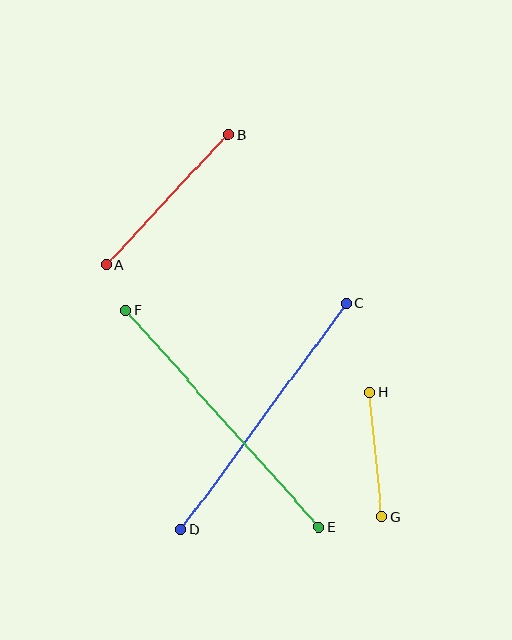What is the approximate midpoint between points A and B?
The midpoint is at approximately (167, 200) pixels.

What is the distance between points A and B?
The distance is approximately 178 pixels.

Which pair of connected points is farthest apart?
Points E and F are farthest apart.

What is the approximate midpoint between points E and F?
The midpoint is at approximately (222, 418) pixels.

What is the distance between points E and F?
The distance is approximately 290 pixels.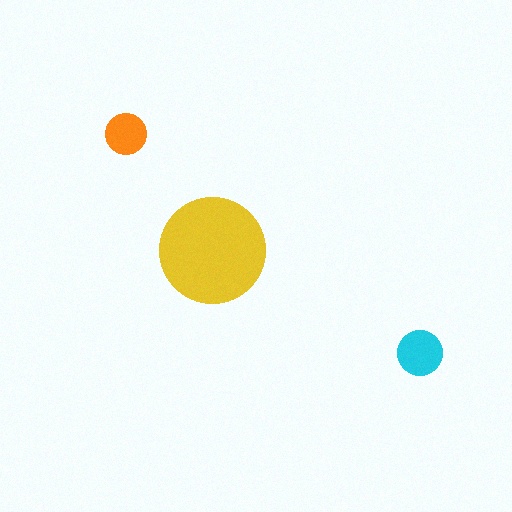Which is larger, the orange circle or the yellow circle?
The yellow one.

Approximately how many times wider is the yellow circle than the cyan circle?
About 2.5 times wider.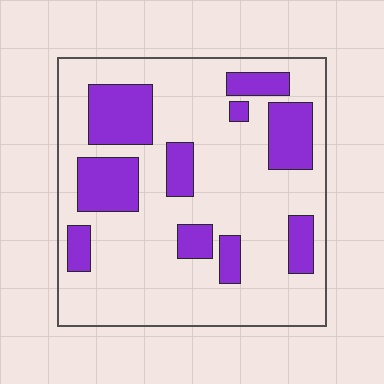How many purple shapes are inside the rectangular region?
10.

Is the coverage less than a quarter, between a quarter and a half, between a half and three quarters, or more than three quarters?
Between a quarter and a half.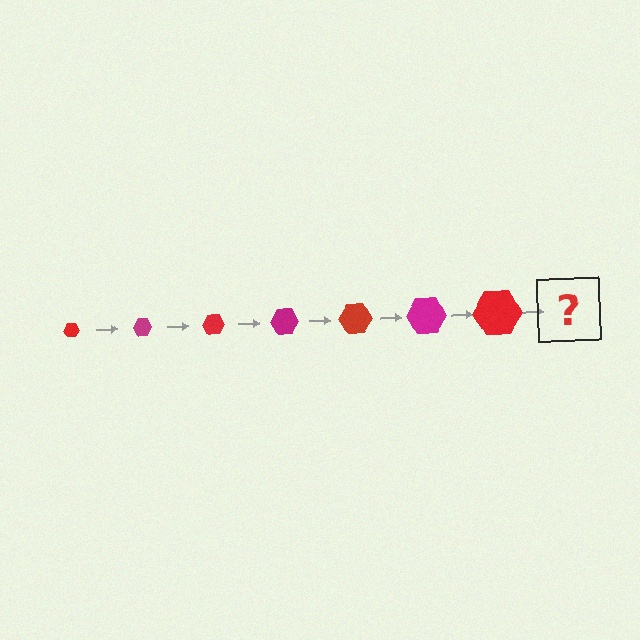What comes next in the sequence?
The next element should be a magenta hexagon, larger than the previous one.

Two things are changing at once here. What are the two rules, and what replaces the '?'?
The two rules are that the hexagon grows larger each step and the color cycles through red and magenta. The '?' should be a magenta hexagon, larger than the previous one.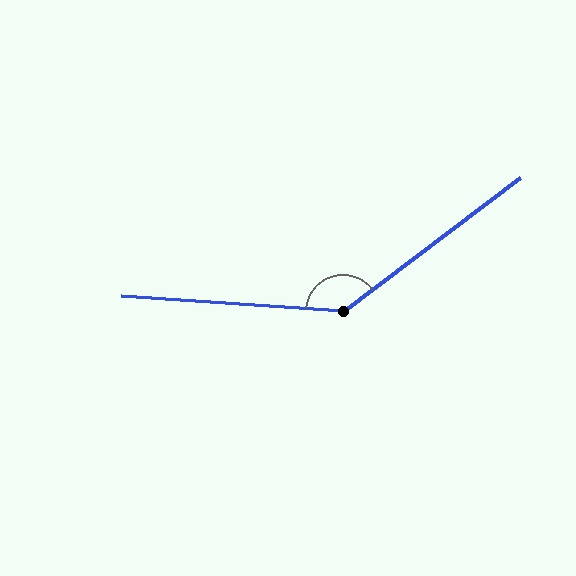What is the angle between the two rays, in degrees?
Approximately 139 degrees.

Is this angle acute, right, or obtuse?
It is obtuse.